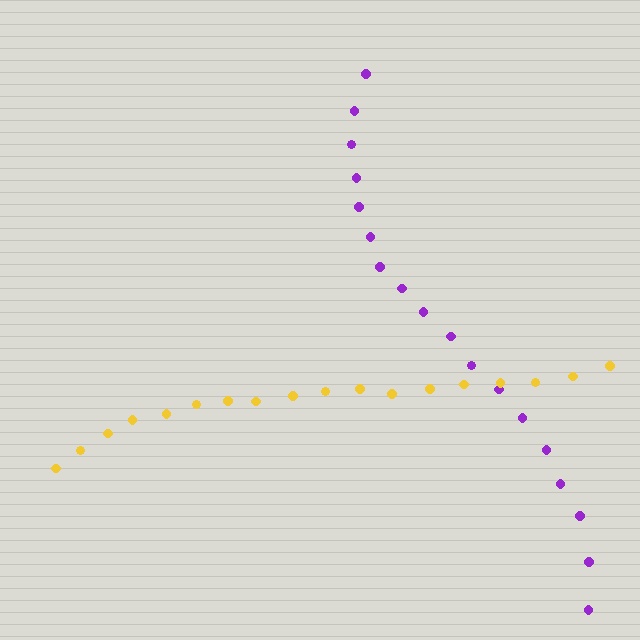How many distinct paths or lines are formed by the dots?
There are 2 distinct paths.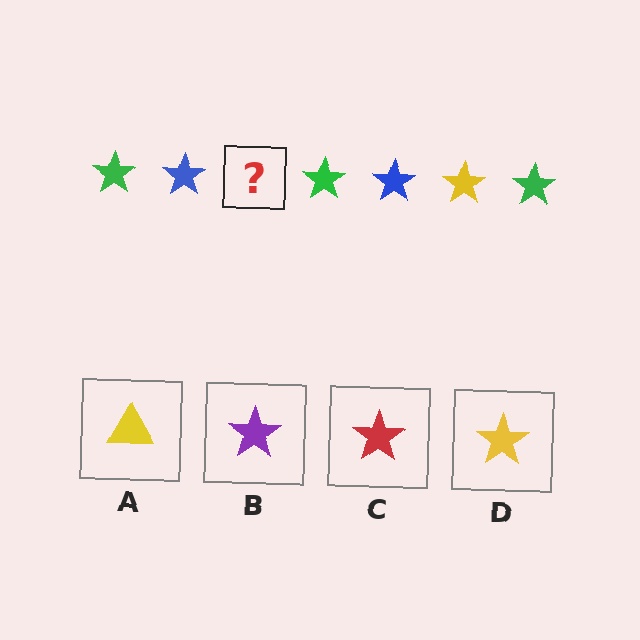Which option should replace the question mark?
Option D.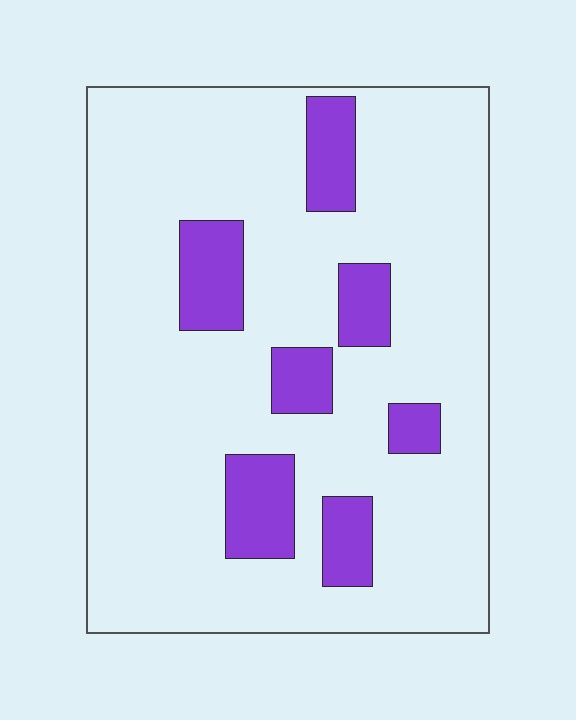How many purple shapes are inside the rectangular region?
7.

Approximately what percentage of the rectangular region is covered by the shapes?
Approximately 15%.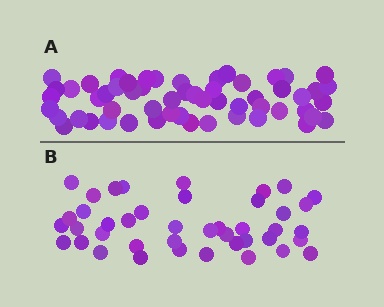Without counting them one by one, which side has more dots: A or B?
Region A (the top region) has more dots.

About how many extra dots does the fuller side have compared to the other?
Region A has approximately 15 more dots than region B.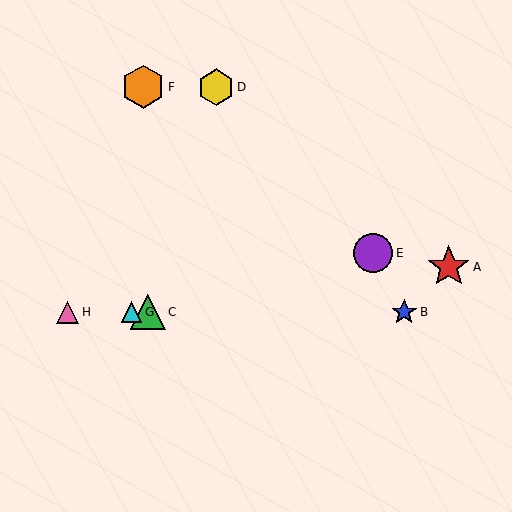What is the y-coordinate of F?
Object F is at y≈87.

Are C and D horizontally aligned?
No, C is at y≈312 and D is at y≈87.